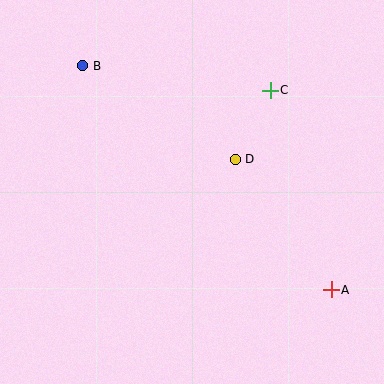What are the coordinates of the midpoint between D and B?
The midpoint between D and B is at (159, 113).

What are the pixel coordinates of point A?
Point A is at (331, 290).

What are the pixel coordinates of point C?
Point C is at (270, 90).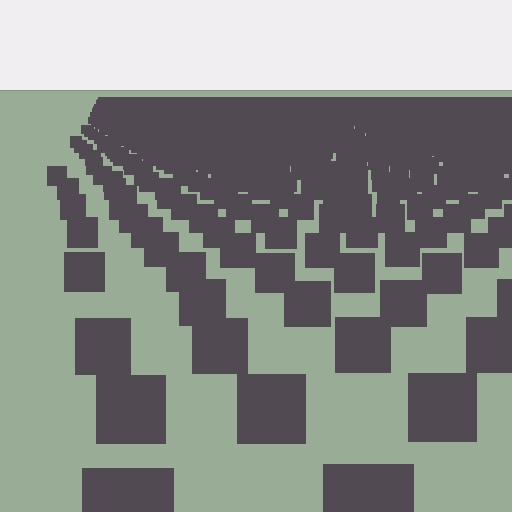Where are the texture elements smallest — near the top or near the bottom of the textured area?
Near the top.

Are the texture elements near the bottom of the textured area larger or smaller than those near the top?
Larger. Near the bottom, elements are closer to the viewer and appear at a bigger on-screen size.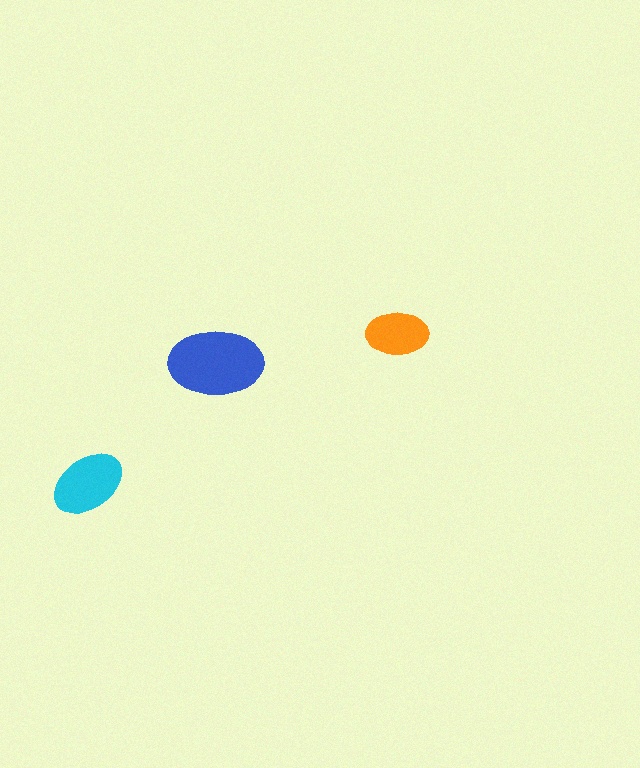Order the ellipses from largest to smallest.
the blue one, the cyan one, the orange one.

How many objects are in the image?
There are 3 objects in the image.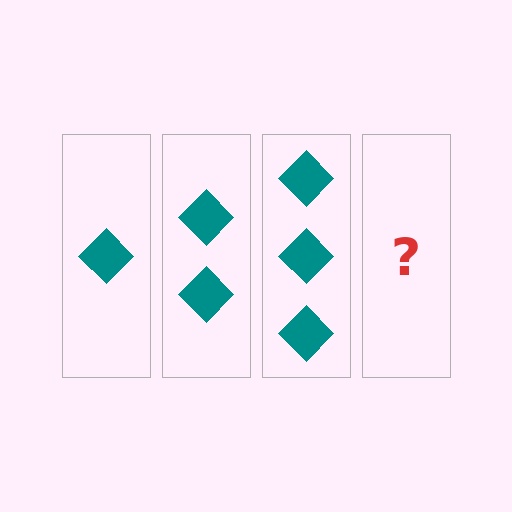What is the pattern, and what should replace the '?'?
The pattern is that each step adds one more diamond. The '?' should be 4 diamonds.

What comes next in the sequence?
The next element should be 4 diamonds.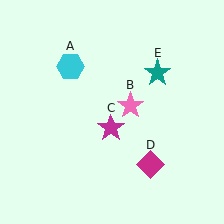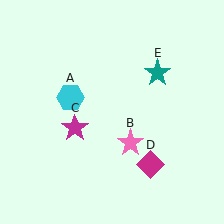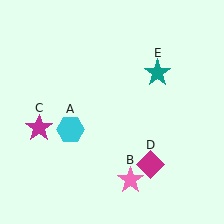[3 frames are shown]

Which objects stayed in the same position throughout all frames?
Magenta diamond (object D) and teal star (object E) remained stationary.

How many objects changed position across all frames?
3 objects changed position: cyan hexagon (object A), pink star (object B), magenta star (object C).